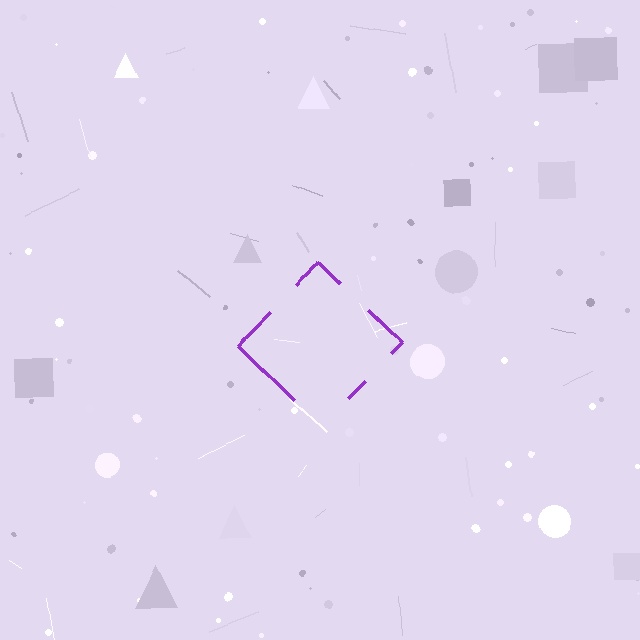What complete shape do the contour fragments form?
The contour fragments form a diamond.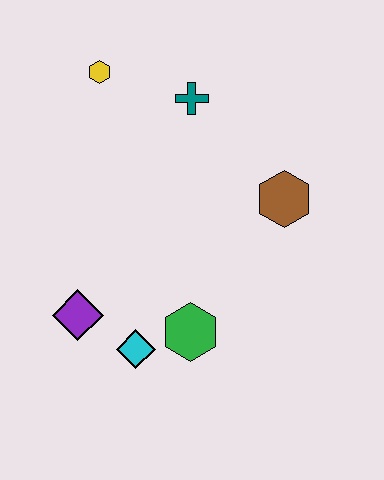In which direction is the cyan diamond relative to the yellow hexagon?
The cyan diamond is below the yellow hexagon.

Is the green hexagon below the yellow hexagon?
Yes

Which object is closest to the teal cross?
The yellow hexagon is closest to the teal cross.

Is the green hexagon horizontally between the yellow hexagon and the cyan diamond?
No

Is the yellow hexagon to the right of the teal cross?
No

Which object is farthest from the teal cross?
The cyan diamond is farthest from the teal cross.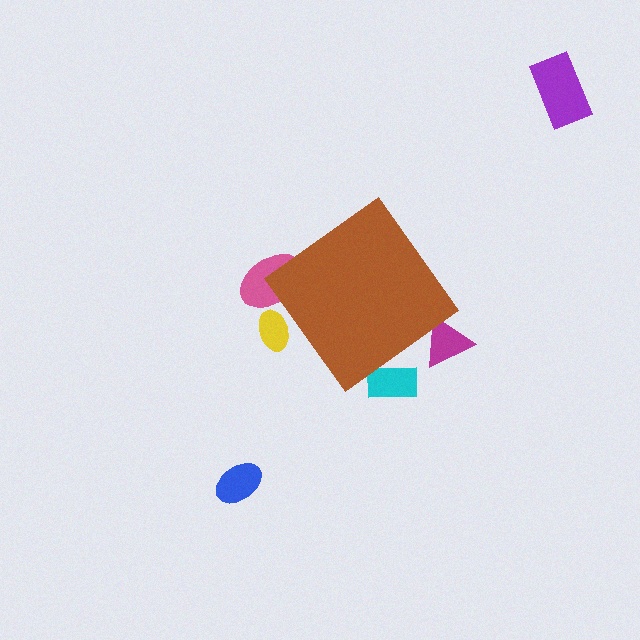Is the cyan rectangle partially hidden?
Yes, the cyan rectangle is partially hidden behind the brown diamond.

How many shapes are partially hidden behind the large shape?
4 shapes are partially hidden.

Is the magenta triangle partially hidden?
Yes, the magenta triangle is partially hidden behind the brown diamond.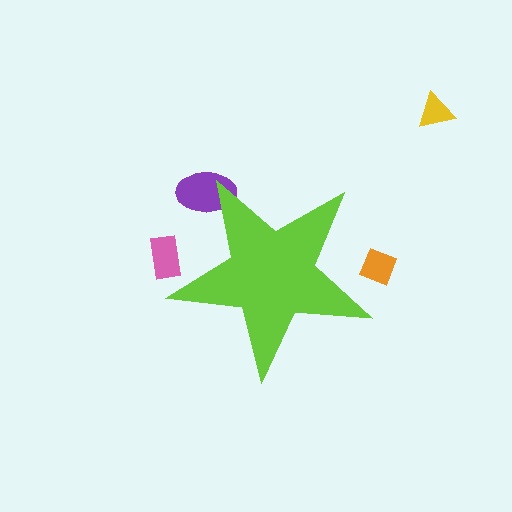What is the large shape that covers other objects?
A lime star.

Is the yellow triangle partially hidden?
No, the yellow triangle is fully visible.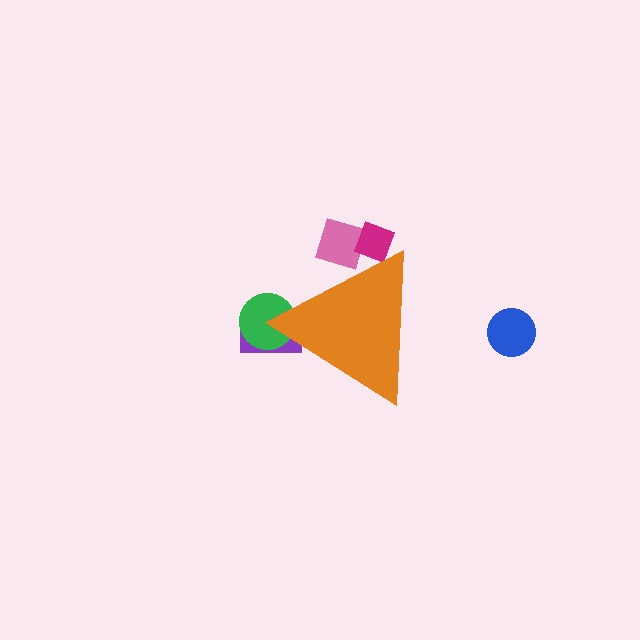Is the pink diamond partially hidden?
Yes, the pink diamond is partially hidden behind the orange triangle.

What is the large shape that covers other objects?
An orange triangle.